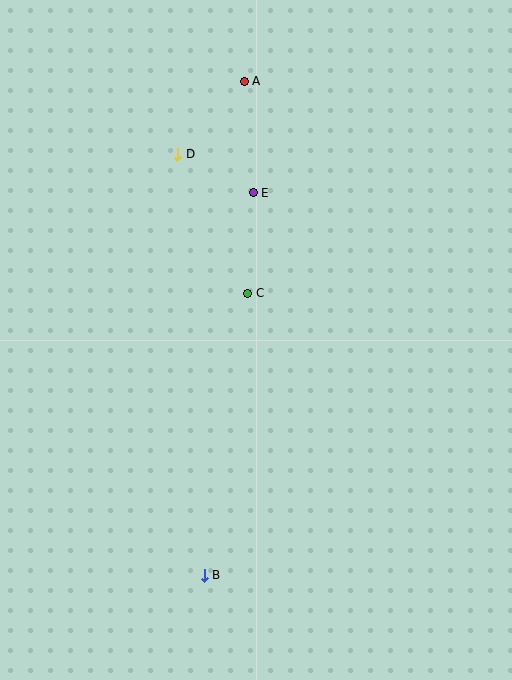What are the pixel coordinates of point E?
Point E is at (253, 193).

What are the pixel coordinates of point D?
Point D is at (178, 154).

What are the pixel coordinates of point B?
Point B is at (204, 575).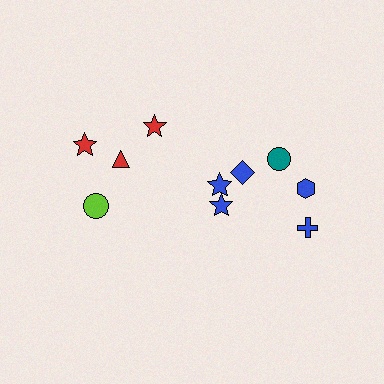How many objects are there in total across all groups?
There are 10 objects.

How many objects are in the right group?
There are 6 objects.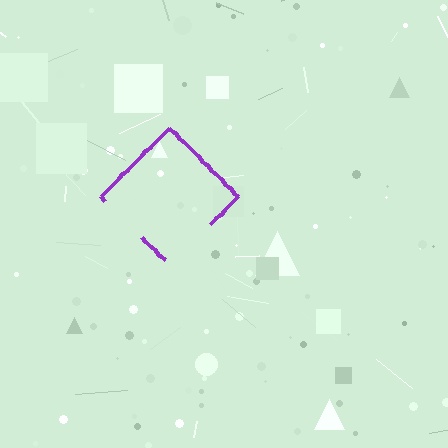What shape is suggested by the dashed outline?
The dashed outline suggests a diamond.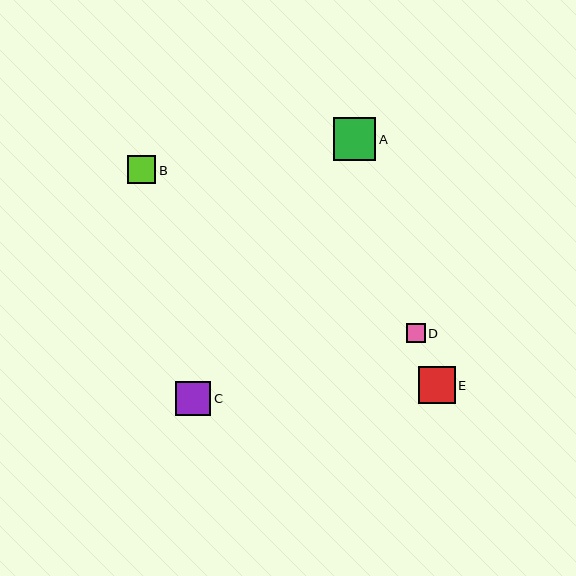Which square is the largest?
Square A is the largest with a size of approximately 42 pixels.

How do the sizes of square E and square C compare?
Square E and square C are approximately the same size.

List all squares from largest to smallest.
From largest to smallest: A, E, C, B, D.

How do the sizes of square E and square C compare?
Square E and square C are approximately the same size.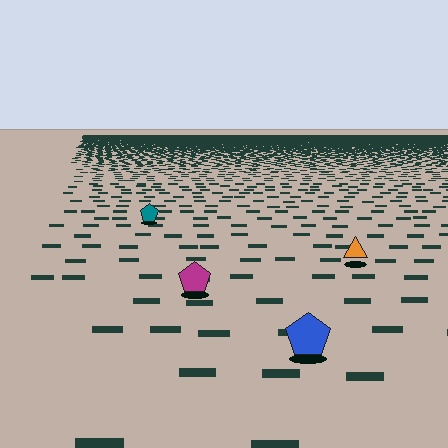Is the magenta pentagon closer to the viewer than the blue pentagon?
No. The blue pentagon is closer — you can tell from the texture gradient: the ground texture is coarser near it.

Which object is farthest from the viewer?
The teal pentagon is farthest from the viewer. It appears smaller and the ground texture around it is denser.